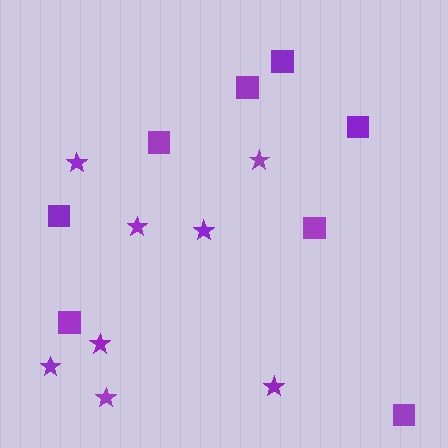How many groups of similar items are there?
There are 2 groups: one group of stars (8) and one group of squares (8).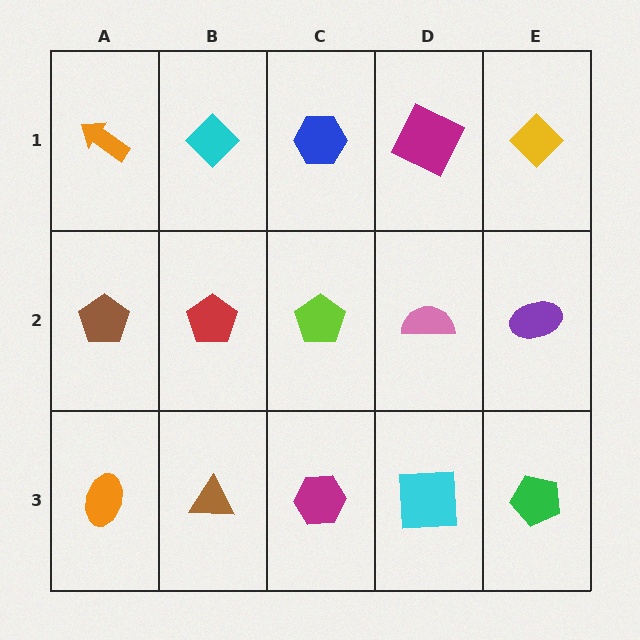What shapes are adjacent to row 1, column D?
A pink semicircle (row 2, column D), a blue hexagon (row 1, column C), a yellow diamond (row 1, column E).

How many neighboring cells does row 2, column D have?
4.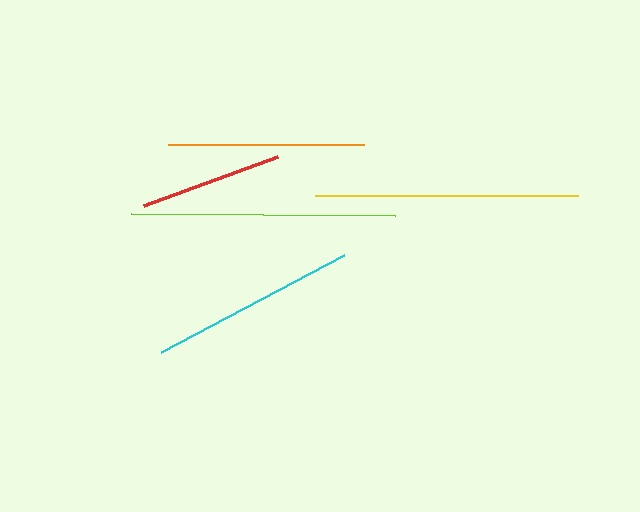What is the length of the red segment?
The red segment is approximately 142 pixels long.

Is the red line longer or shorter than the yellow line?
The yellow line is longer than the red line.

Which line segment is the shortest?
The red line is the shortest at approximately 142 pixels.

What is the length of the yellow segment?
The yellow segment is approximately 263 pixels long.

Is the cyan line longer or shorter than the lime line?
The lime line is longer than the cyan line.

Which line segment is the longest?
The lime line is the longest at approximately 264 pixels.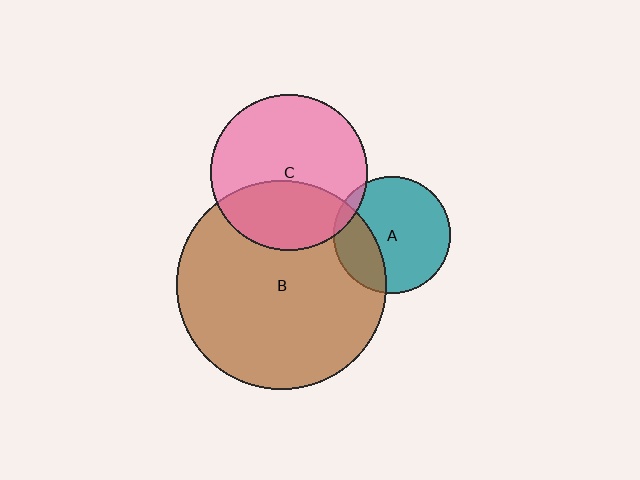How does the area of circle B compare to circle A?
Approximately 3.2 times.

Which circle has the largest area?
Circle B (brown).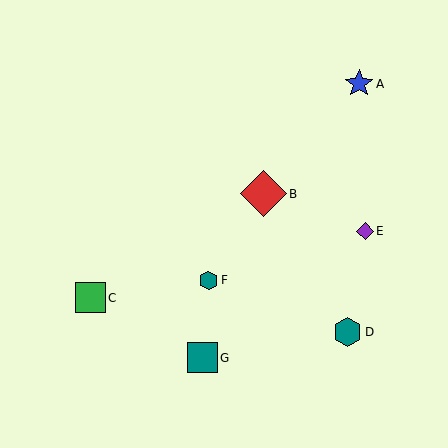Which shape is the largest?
The red diamond (labeled B) is the largest.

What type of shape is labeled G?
Shape G is a teal square.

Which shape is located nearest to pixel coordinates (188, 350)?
The teal square (labeled G) at (202, 358) is nearest to that location.